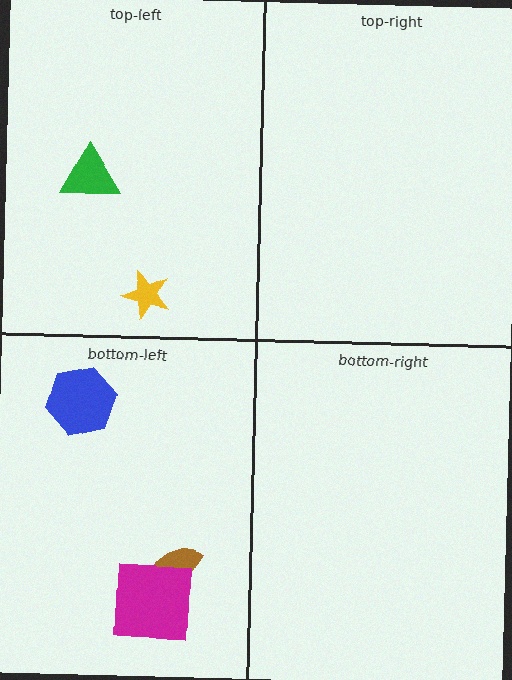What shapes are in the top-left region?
The green triangle, the yellow star.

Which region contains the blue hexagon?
The bottom-left region.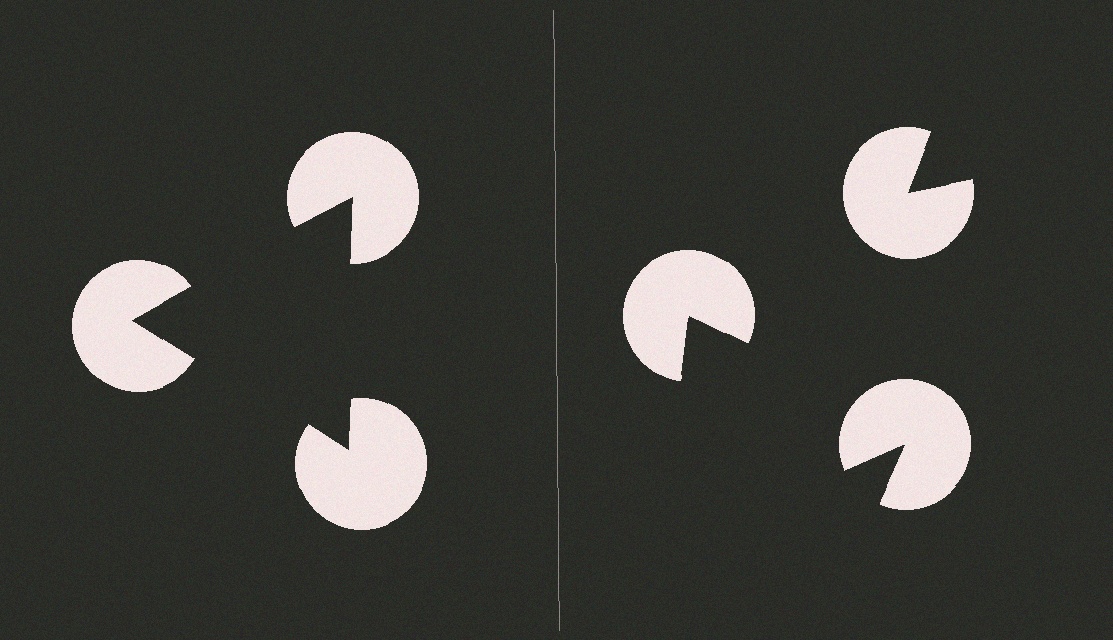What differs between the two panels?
The pac-man discs are positioned identically on both sides; only the wedge orientations differ. On the left they align to a triangle; on the right they are misaligned.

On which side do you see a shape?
An illusory triangle appears on the left side. On the right side the wedge cuts are rotated, so no coherent shape forms.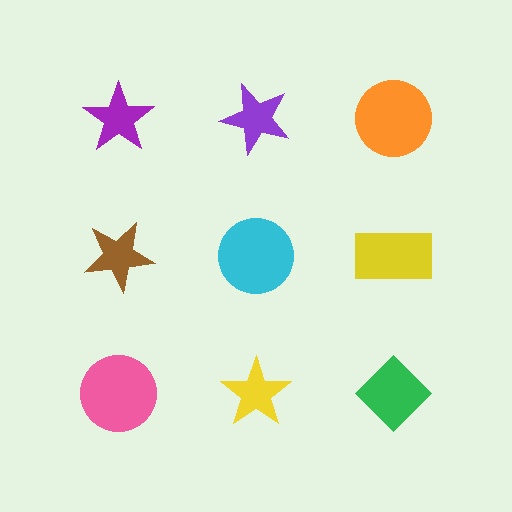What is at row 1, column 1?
A purple star.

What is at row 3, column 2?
A yellow star.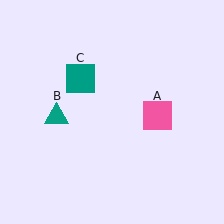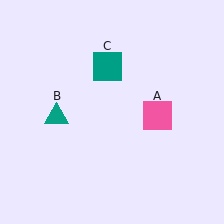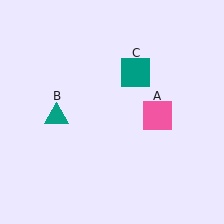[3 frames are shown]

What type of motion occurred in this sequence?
The teal square (object C) rotated clockwise around the center of the scene.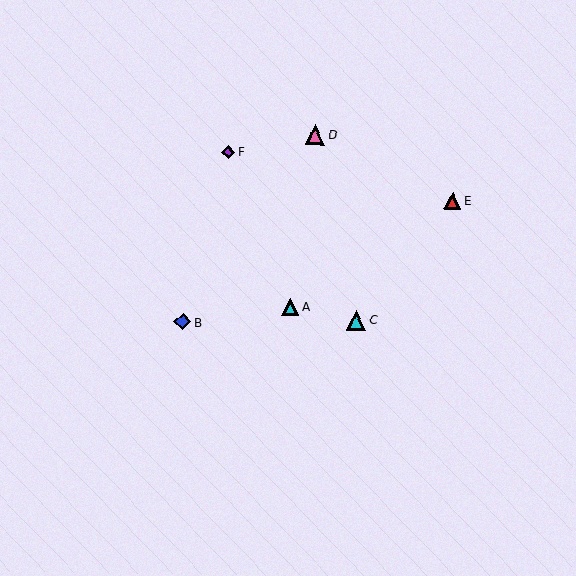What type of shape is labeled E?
Shape E is a red triangle.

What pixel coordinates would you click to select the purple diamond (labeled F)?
Click at (228, 152) to select the purple diamond F.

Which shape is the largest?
The cyan triangle (labeled C) is the largest.